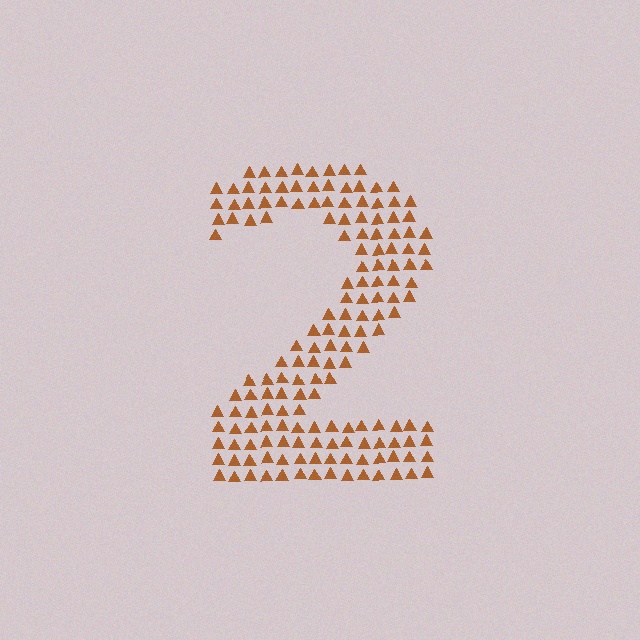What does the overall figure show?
The overall figure shows the digit 2.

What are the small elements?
The small elements are triangles.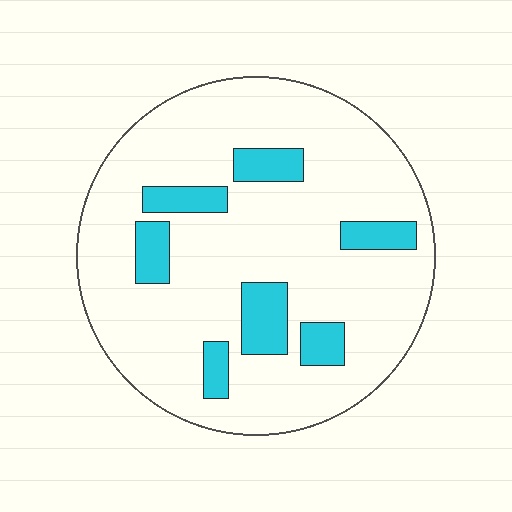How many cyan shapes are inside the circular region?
7.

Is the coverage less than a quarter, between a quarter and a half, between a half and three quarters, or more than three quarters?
Less than a quarter.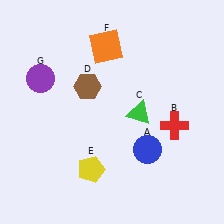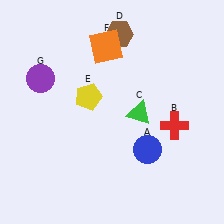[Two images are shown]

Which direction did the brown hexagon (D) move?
The brown hexagon (D) moved up.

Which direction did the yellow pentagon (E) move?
The yellow pentagon (E) moved up.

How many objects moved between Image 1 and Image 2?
2 objects moved between the two images.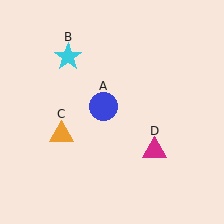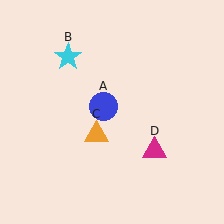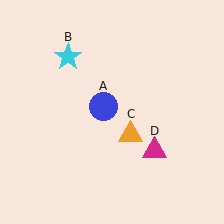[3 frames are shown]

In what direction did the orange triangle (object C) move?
The orange triangle (object C) moved right.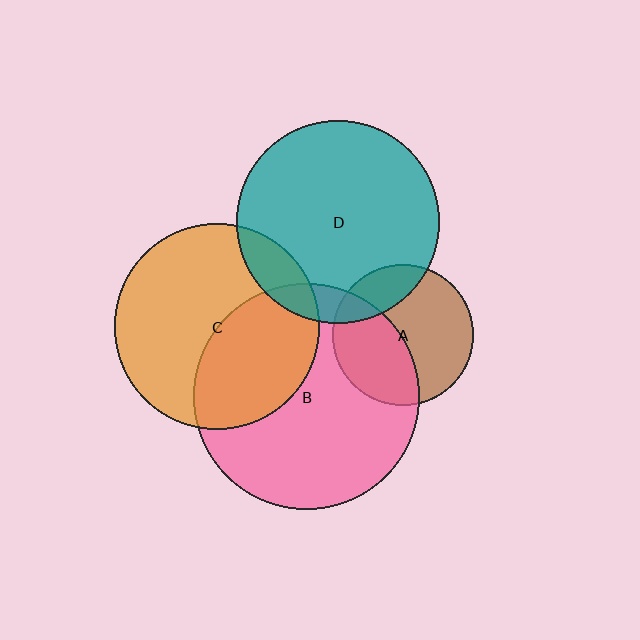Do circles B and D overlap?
Yes.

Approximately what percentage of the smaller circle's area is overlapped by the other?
Approximately 10%.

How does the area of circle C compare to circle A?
Approximately 2.1 times.